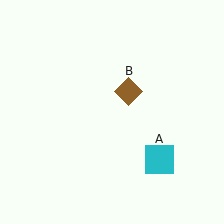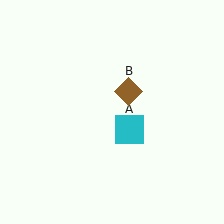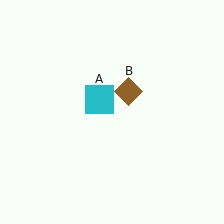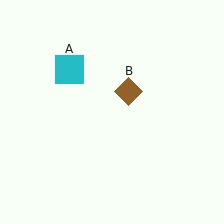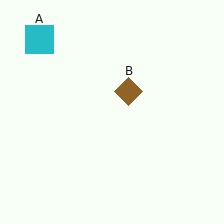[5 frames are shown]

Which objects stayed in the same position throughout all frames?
Brown diamond (object B) remained stationary.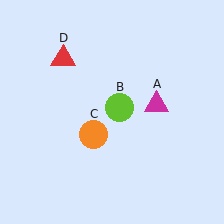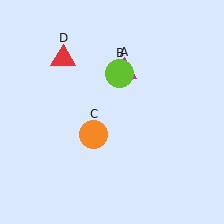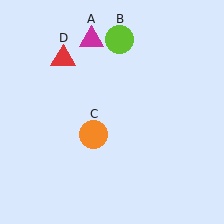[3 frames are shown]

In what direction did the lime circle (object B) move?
The lime circle (object B) moved up.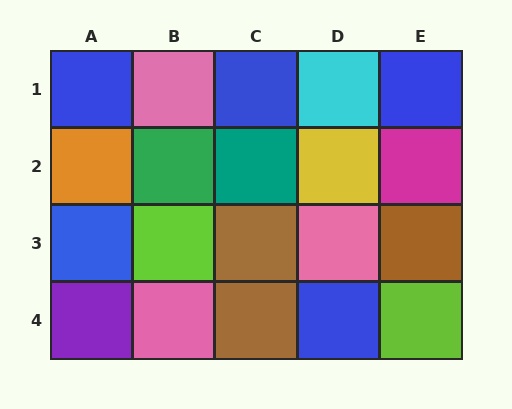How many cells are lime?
2 cells are lime.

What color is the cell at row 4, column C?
Brown.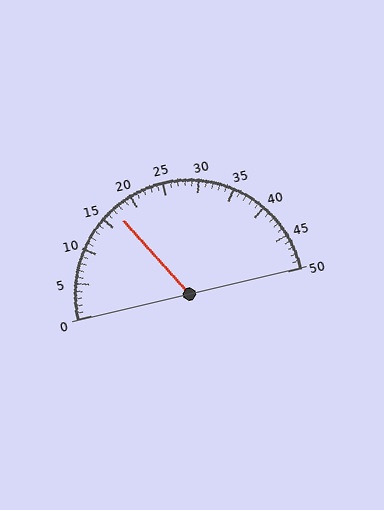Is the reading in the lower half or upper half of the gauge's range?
The reading is in the lower half of the range (0 to 50).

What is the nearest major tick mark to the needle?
The nearest major tick mark is 15.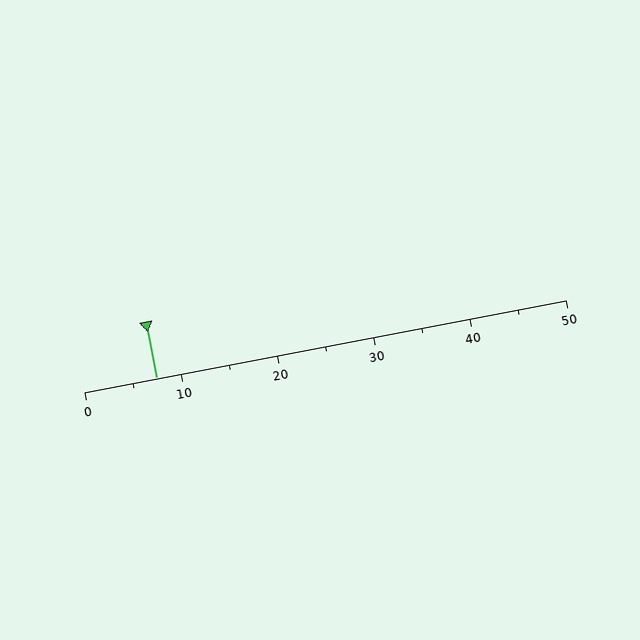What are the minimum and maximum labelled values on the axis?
The axis runs from 0 to 50.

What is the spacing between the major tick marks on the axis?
The major ticks are spaced 10 apart.